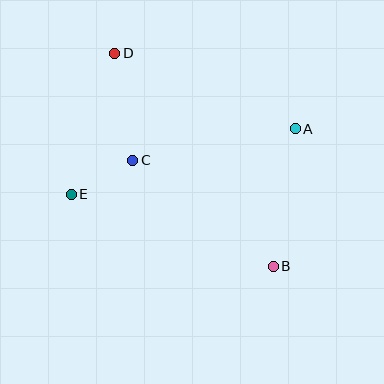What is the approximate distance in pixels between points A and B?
The distance between A and B is approximately 140 pixels.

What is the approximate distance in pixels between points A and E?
The distance between A and E is approximately 233 pixels.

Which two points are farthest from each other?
Points B and D are farthest from each other.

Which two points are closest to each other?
Points C and E are closest to each other.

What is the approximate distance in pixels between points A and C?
The distance between A and C is approximately 165 pixels.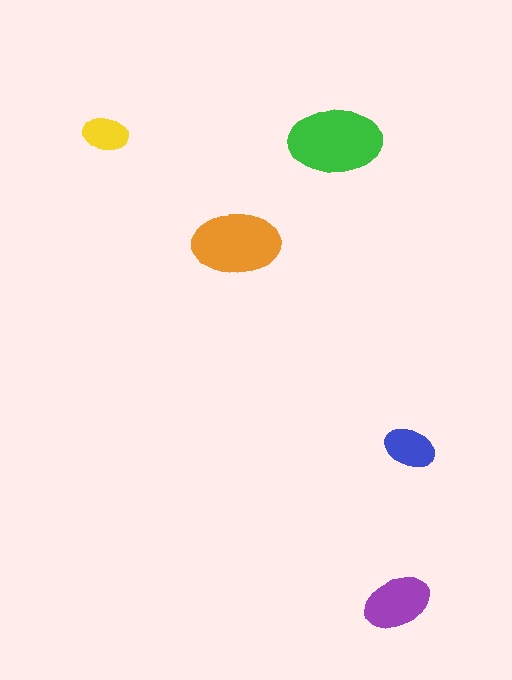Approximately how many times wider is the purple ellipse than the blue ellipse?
About 1.5 times wider.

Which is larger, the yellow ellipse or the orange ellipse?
The orange one.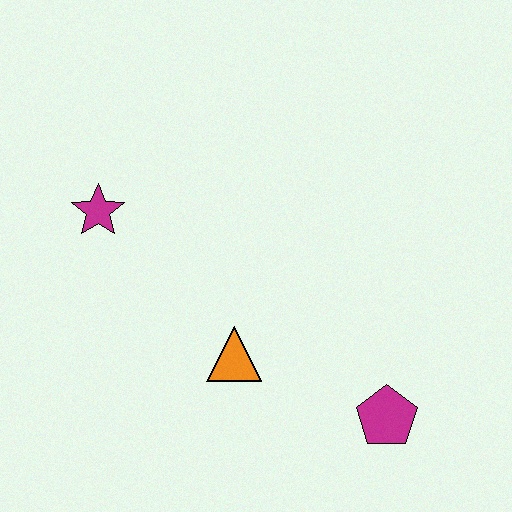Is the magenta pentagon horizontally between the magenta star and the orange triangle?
No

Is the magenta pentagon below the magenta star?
Yes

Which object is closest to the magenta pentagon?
The orange triangle is closest to the magenta pentagon.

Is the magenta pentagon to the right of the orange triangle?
Yes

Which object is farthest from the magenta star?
The magenta pentagon is farthest from the magenta star.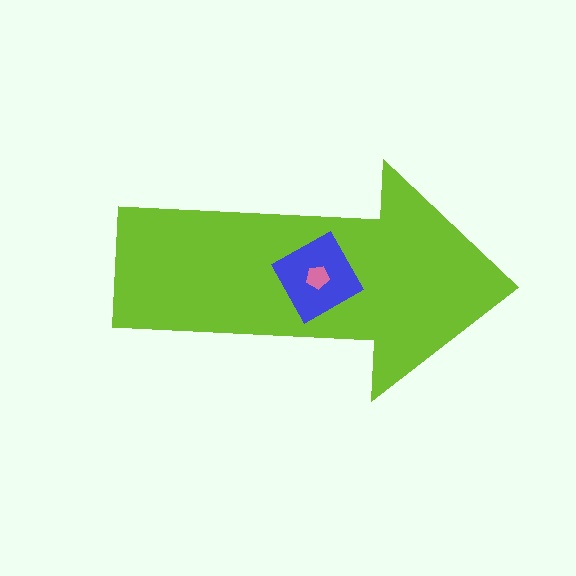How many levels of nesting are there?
3.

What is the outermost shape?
The lime arrow.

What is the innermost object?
The pink pentagon.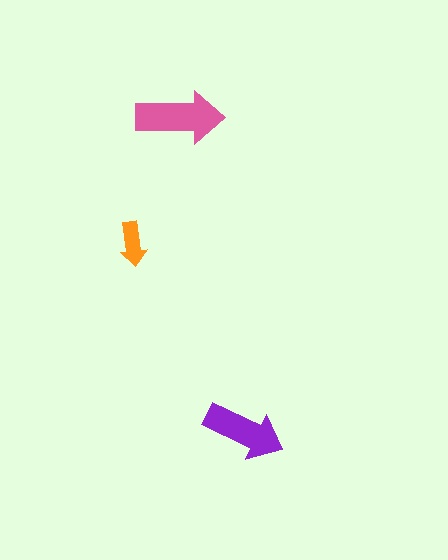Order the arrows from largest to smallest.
the pink one, the purple one, the orange one.